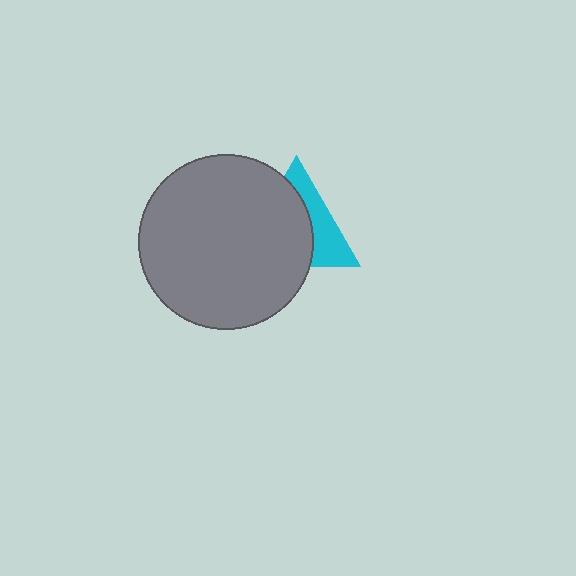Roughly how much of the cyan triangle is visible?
A small part of it is visible (roughly 39%).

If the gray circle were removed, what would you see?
You would see the complete cyan triangle.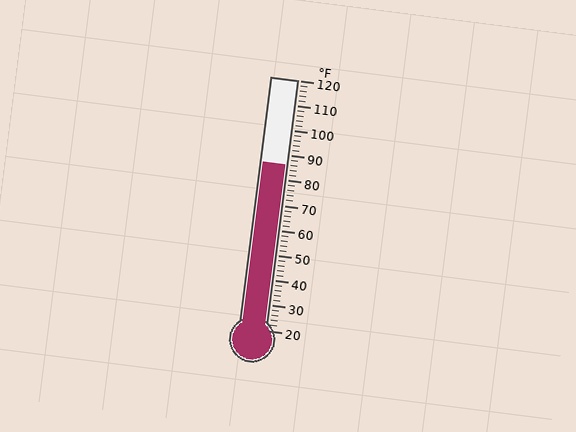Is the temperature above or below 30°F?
The temperature is above 30°F.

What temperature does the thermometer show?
The thermometer shows approximately 86°F.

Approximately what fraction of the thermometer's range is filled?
The thermometer is filled to approximately 65% of its range.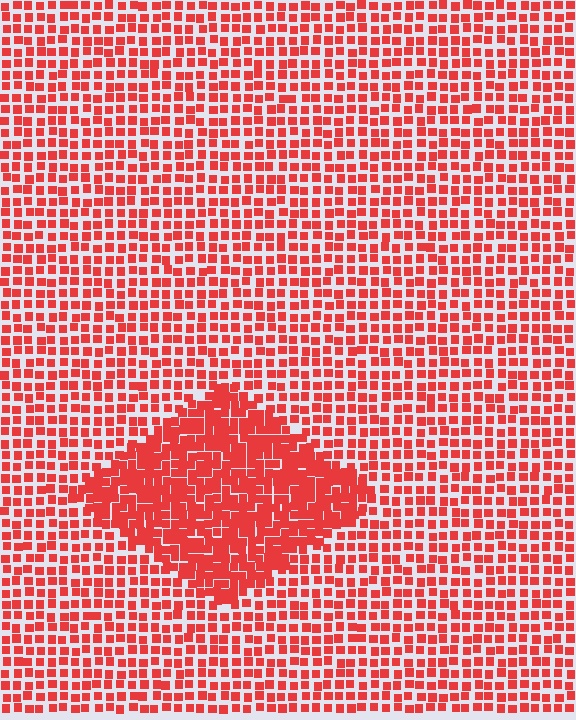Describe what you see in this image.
The image contains small red elements arranged at two different densities. A diamond-shaped region is visible where the elements are more densely packed than the surrounding area.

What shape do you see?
I see a diamond.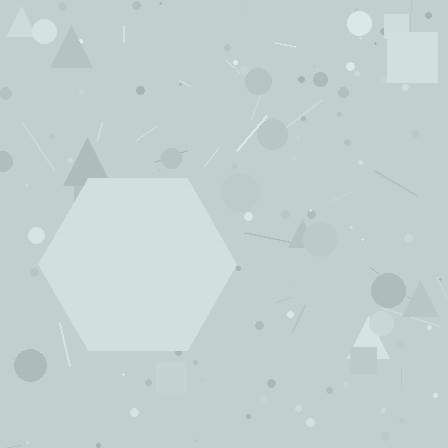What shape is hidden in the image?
A hexagon is hidden in the image.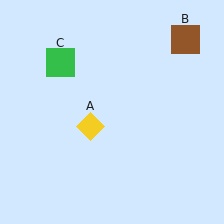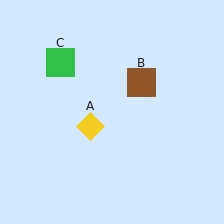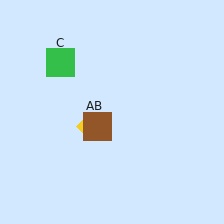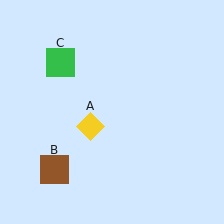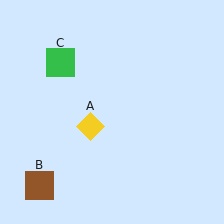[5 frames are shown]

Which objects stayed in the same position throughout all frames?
Yellow diamond (object A) and green square (object C) remained stationary.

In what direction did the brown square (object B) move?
The brown square (object B) moved down and to the left.